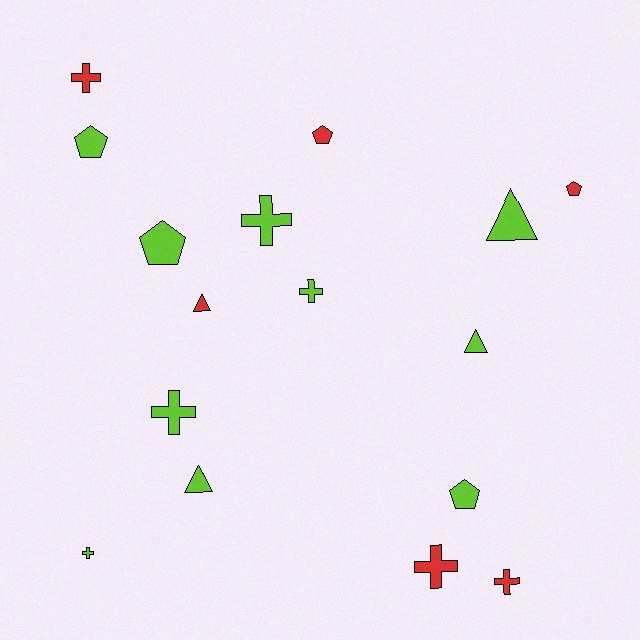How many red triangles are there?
There is 1 red triangle.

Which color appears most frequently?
Lime, with 10 objects.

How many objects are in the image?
There are 16 objects.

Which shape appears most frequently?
Cross, with 7 objects.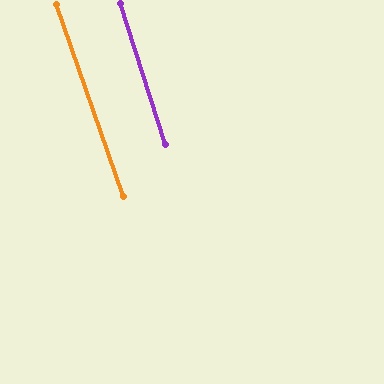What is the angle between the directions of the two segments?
Approximately 2 degrees.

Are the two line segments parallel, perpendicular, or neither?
Parallel — their directions differ by only 1.5°.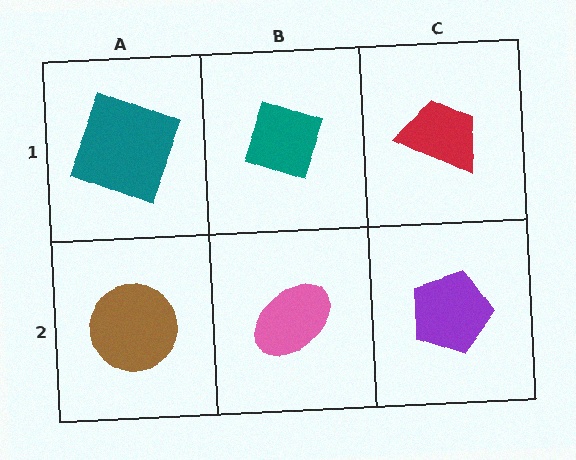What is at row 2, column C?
A purple pentagon.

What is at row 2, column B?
A pink ellipse.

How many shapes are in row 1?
3 shapes.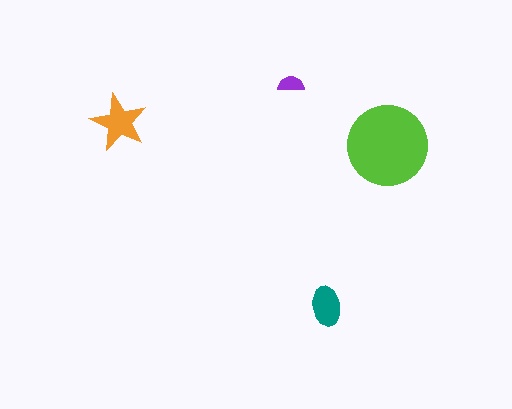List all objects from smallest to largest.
The purple semicircle, the teal ellipse, the orange star, the lime circle.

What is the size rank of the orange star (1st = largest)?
2nd.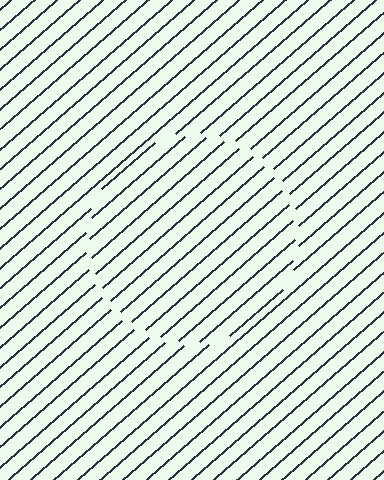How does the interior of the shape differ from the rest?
The interior of the shape contains the same grating, shifted by half a period — the contour is defined by the phase discontinuity where line-ends from the inner and outer gratings abut.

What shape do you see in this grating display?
An illusory circle. The interior of the shape contains the same grating, shifted by half a period — the contour is defined by the phase discontinuity where line-ends from the inner and outer gratings abut.